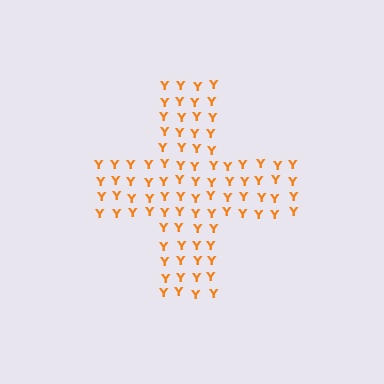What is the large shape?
The large shape is a cross.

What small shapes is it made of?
It is made of small letter Y's.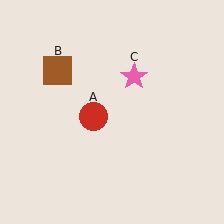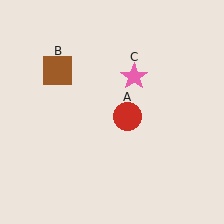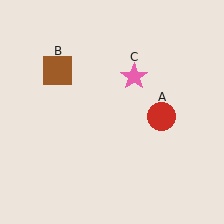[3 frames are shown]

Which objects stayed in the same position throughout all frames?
Brown square (object B) and pink star (object C) remained stationary.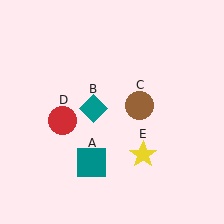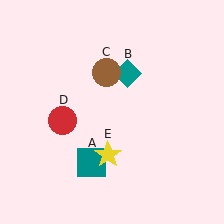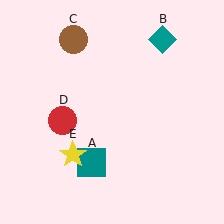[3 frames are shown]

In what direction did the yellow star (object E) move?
The yellow star (object E) moved left.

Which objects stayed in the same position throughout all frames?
Teal square (object A) and red circle (object D) remained stationary.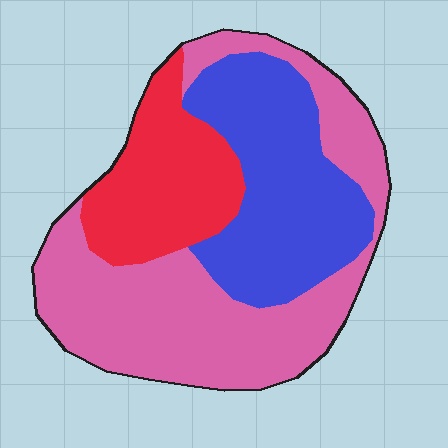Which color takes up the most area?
Pink, at roughly 45%.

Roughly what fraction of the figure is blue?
Blue takes up between a quarter and a half of the figure.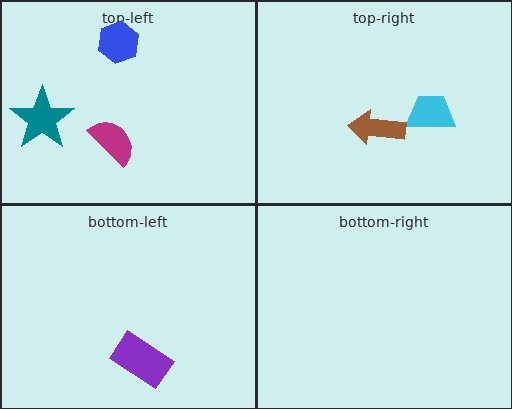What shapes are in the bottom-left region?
The purple rectangle.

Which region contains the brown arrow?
The top-right region.